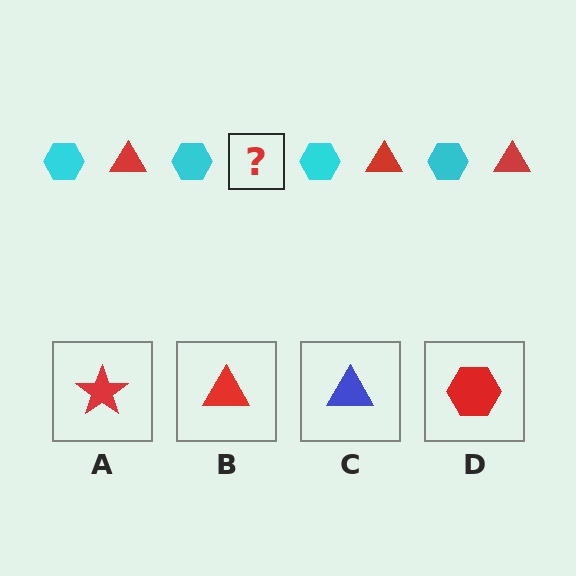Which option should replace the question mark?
Option B.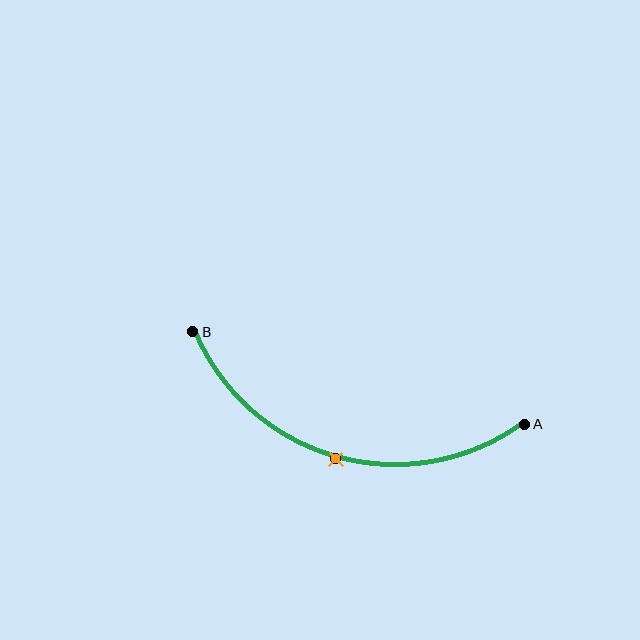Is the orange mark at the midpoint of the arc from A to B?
Yes. The orange mark lies on the arc at equal arc-length from both A and B — it is the arc midpoint.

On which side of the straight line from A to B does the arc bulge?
The arc bulges below the straight line connecting A and B.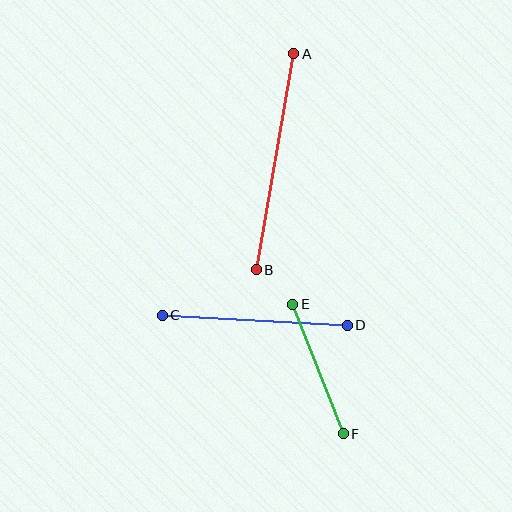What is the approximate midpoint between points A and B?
The midpoint is at approximately (275, 162) pixels.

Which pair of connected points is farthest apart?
Points A and B are farthest apart.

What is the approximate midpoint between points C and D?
The midpoint is at approximately (255, 320) pixels.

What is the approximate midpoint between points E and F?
The midpoint is at approximately (318, 369) pixels.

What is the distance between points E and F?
The distance is approximately 139 pixels.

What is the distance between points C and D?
The distance is approximately 185 pixels.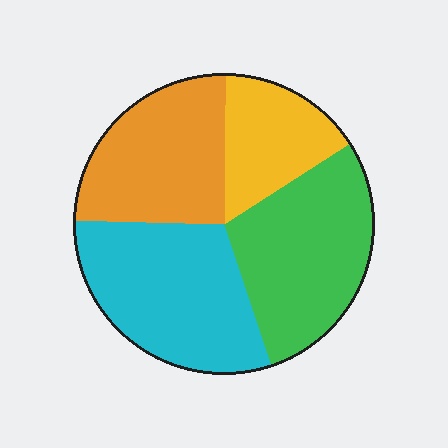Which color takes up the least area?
Yellow, at roughly 15%.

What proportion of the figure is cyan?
Cyan covers around 30% of the figure.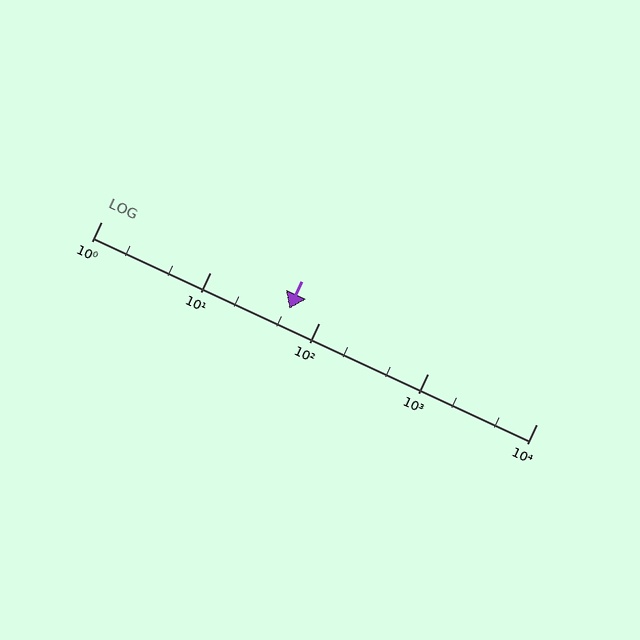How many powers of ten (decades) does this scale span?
The scale spans 4 decades, from 1 to 10000.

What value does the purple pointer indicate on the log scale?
The pointer indicates approximately 54.